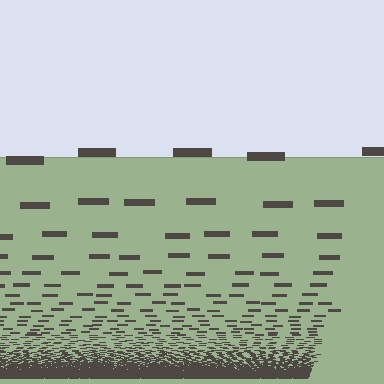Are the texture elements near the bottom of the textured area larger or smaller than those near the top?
Smaller. The gradient is inverted — elements near the bottom are smaller and denser.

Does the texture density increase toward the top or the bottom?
Density increases toward the bottom.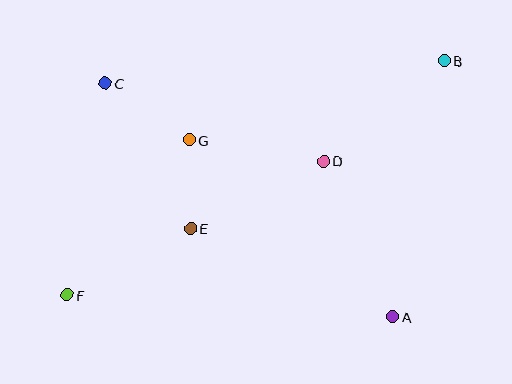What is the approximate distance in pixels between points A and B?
The distance between A and B is approximately 261 pixels.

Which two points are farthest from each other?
Points B and F are farthest from each other.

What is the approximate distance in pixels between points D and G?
The distance between D and G is approximately 136 pixels.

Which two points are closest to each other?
Points E and G are closest to each other.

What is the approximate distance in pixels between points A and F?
The distance between A and F is approximately 326 pixels.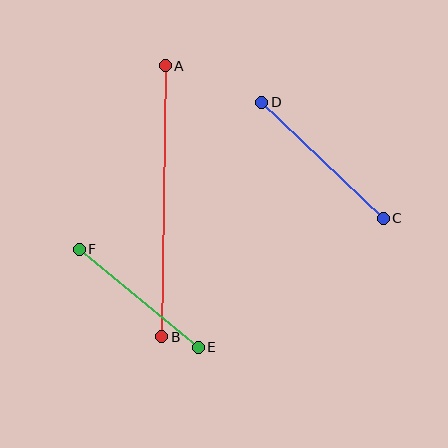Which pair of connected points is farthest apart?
Points A and B are farthest apart.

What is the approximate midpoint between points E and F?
The midpoint is at approximately (139, 298) pixels.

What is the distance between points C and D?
The distance is approximately 168 pixels.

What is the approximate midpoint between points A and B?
The midpoint is at approximately (163, 201) pixels.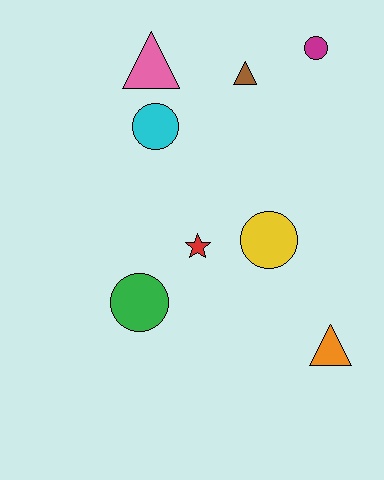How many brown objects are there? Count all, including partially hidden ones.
There is 1 brown object.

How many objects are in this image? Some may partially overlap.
There are 8 objects.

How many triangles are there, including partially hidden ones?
There are 3 triangles.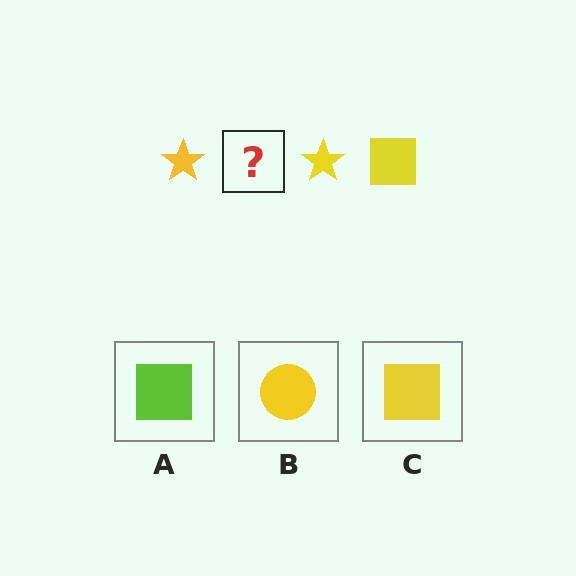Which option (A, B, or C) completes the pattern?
C.